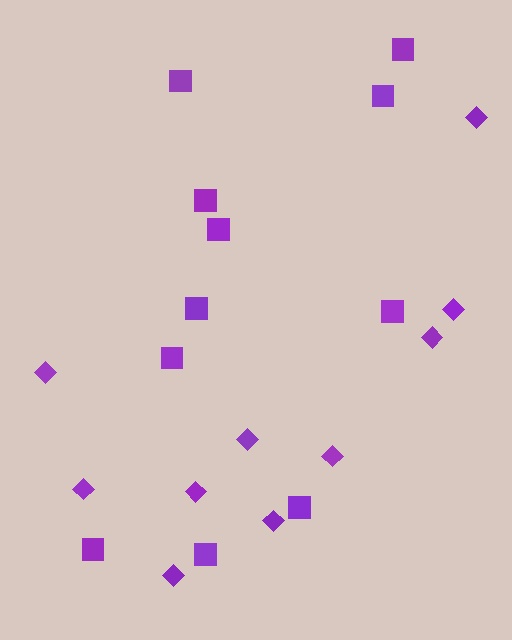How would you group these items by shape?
There are 2 groups: one group of diamonds (10) and one group of squares (11).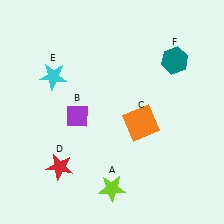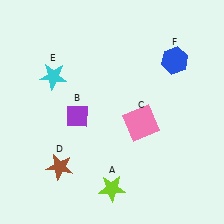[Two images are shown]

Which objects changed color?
C changed from orange to pink. D changed from red to brown. F changed from teal to blue.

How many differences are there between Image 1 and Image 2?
There are 3 differences between the two images.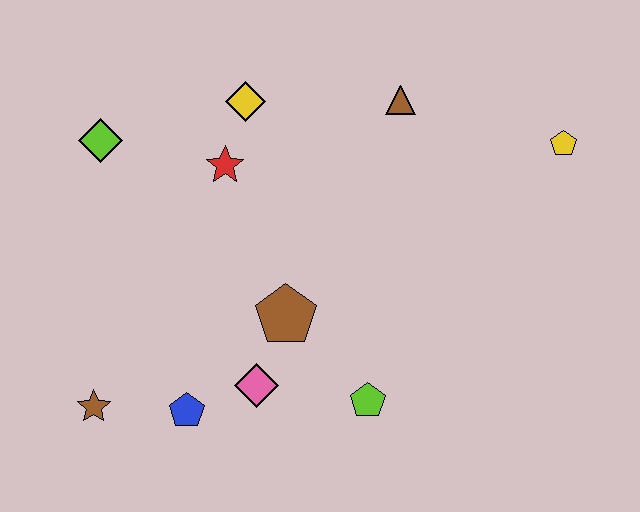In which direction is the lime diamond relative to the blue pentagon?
The lime diamond is above the blue pentagon.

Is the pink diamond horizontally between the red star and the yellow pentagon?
Yes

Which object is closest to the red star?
The yellow diamond is closest to the red star.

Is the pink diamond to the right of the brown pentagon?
No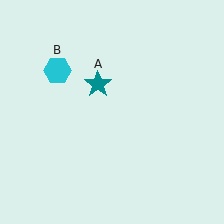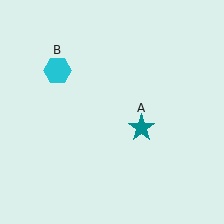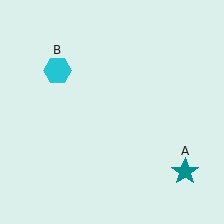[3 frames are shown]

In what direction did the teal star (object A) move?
The teal star (object A) moved down and to the right.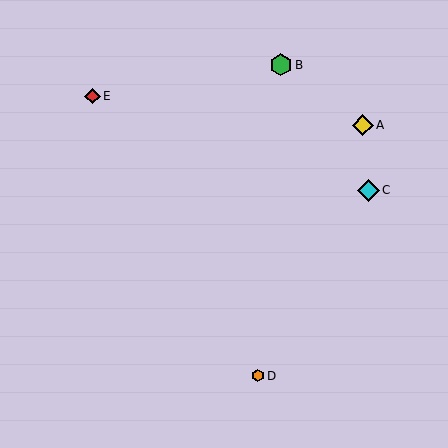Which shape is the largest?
The cyan diamond (labeled C) is the largest.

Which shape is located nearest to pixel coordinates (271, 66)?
The green hexagon (labeled B) at (281, 65) is nearest to that location.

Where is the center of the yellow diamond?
The center of the yellow diamond is at (363, 125).